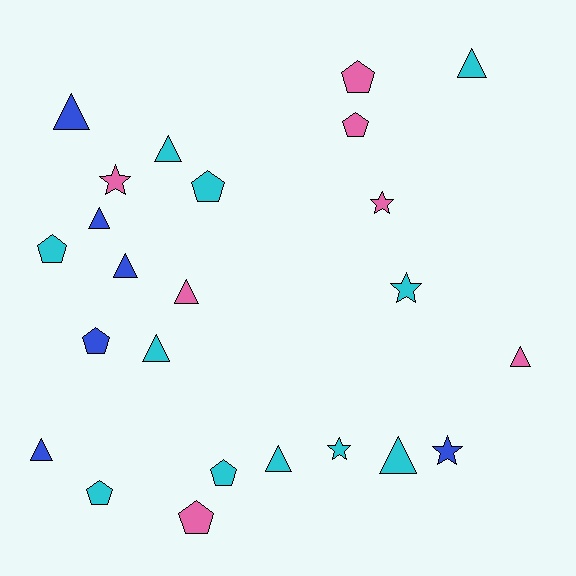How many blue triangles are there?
There are 4 blue triangles.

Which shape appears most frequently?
Triangle, with 11 objects.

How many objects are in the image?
There are 24 objects.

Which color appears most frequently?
Cyan, with 11 objects.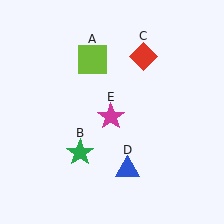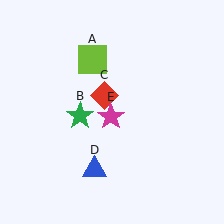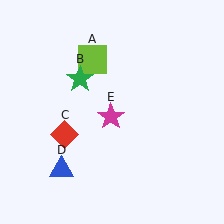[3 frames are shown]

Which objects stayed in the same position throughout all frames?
Lime square (object A) and magenta star (object E) remained stationary.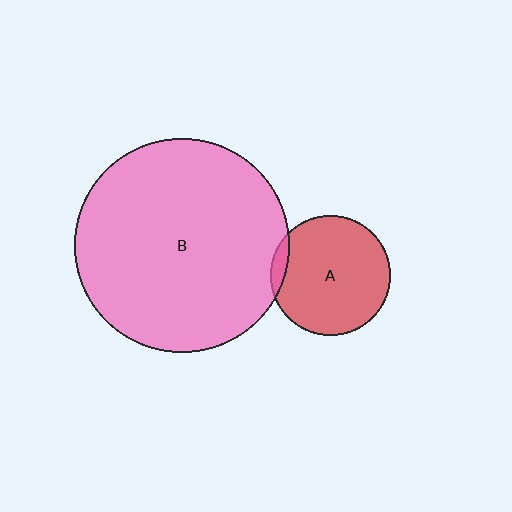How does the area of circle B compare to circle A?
Approximately 3.2 times.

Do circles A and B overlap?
Yes.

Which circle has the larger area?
Circle B (pink).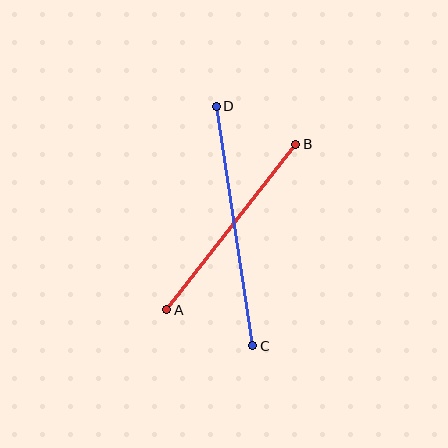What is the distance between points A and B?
The distance is approximately 210 pixels.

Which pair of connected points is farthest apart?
Points C and D are farthest apart.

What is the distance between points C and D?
The distance is approximately 242 pixels.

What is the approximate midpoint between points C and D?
The midpoint is at approximately (234, 226) pixels.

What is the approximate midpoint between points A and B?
The midpoint is at approximately (231, 227) pixels.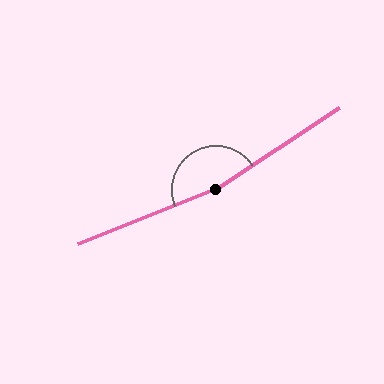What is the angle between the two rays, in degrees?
Approximately 168 degrees.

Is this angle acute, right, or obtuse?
It is obtuse.